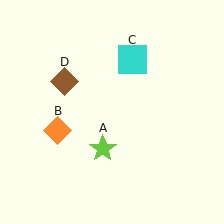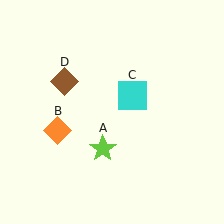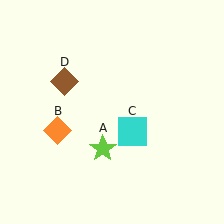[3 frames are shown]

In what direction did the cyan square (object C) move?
The cyan square (object C) moved down.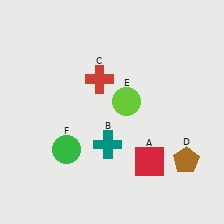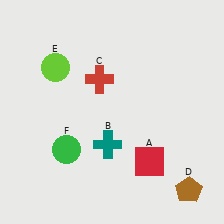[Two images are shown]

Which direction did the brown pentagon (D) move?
The brown pentagon (D) moved down.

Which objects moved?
The objects that moved are: the brown pentagon (D), the lime circle (E).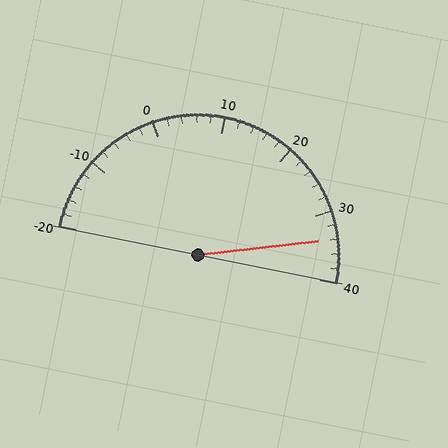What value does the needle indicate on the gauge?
The needle indicates approximately 34.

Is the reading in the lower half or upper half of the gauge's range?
The reading is in the upper half of the range (-20 to 40).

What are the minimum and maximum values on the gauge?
The gauge ranges from -20 to 40.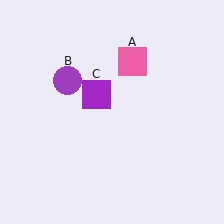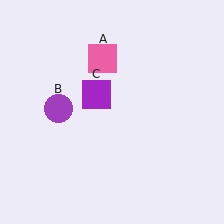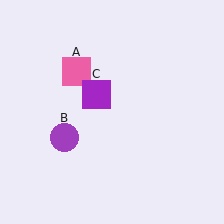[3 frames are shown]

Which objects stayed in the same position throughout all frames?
Purple square (object C) remained stationary.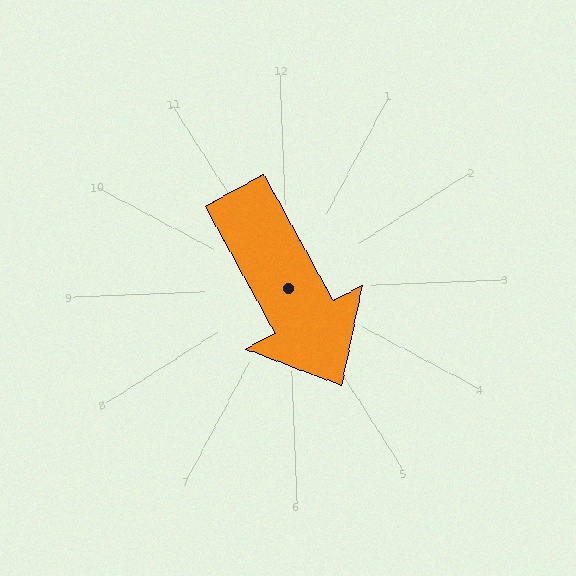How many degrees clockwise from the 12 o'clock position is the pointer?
Approximately 154 degrees.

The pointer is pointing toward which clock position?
Roughly 5 o'clock.